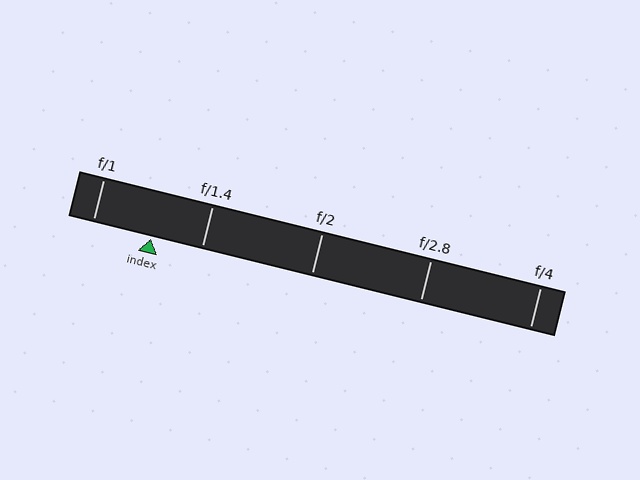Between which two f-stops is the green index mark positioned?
The index mark is between f/1 and f/1.4.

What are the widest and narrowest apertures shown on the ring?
The widest aperture shown is f/1 and the narrowest is f/4.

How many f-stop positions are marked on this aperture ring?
There are 5 f-stop positions marked.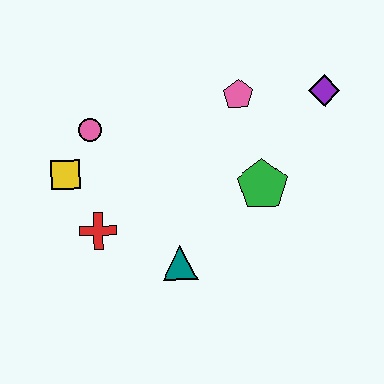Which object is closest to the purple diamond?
The pink pentagon is closest to the purple diamond.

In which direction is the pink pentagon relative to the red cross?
The pink pentagon is to the right of the red cross.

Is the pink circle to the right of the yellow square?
Yes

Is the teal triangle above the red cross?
No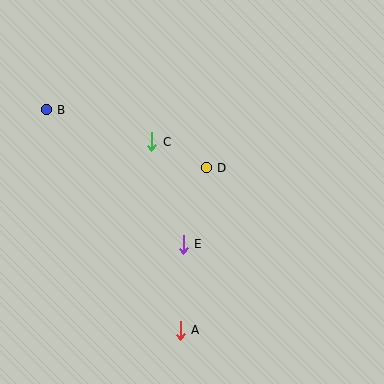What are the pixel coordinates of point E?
Point E is at (183, 244).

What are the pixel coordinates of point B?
Point B is at (46, 110).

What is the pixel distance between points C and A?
The distance between C and A is 190 pixels.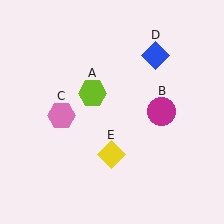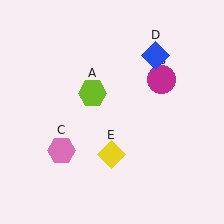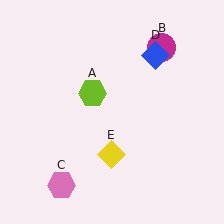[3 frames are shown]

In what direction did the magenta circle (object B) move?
The magenta circle (object B) moved up.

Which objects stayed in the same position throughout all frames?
Lime hexagon (object A) and blue diamond (object D) and yellow diamond (object E) remained stationary.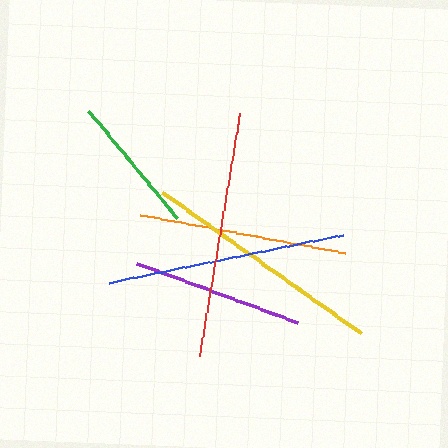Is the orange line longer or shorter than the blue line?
The blue line is longer than the orange line.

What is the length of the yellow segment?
The yellow segment is approximately 243 pixels long.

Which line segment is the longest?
The red line is the longest at approximately 247 pixels.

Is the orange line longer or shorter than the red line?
The red line is longer than the orange line.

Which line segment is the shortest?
The green line is the shortest at approximately 140 pixels.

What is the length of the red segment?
The red segment is approximately 247 pixels long.